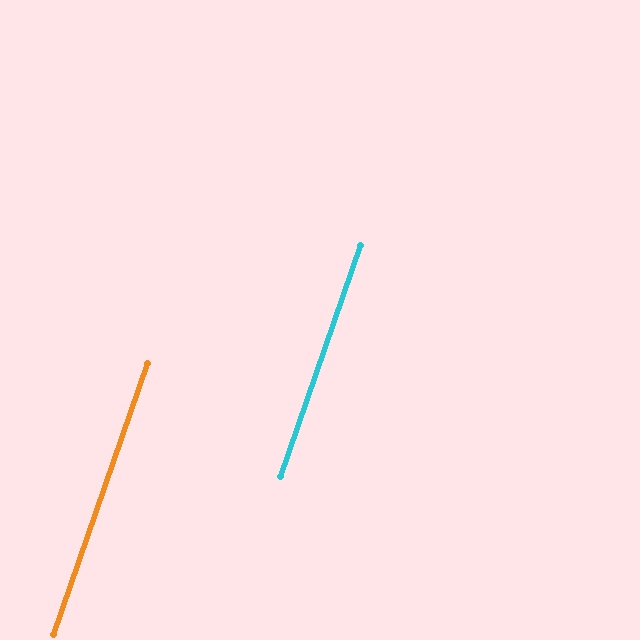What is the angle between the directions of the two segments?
Approximately 0 degrees.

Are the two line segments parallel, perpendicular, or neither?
Parallel — their directions differ by only 0.0°.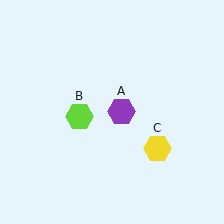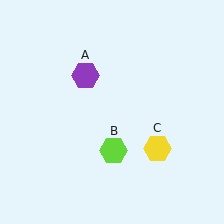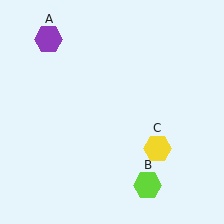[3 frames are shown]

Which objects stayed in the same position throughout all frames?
Yellow hexagon (object C) remained stationary.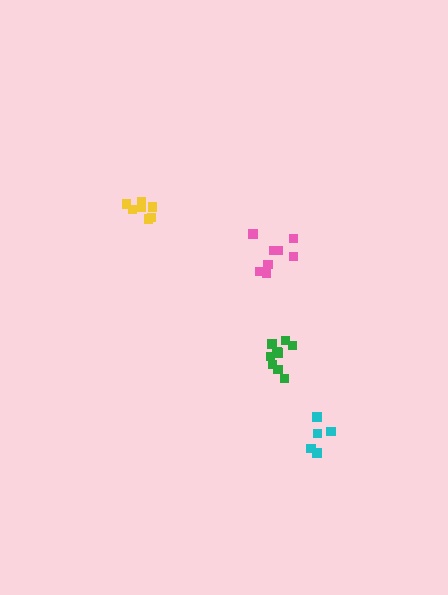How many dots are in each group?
Group 1: 8 dots, Group 2: 5 dots, Group 3: 7 dots, Group 4: 9 dots (29 total).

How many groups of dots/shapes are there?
There are 4 groups.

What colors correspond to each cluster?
The clusters are colored: pink, cyan, yellow, green.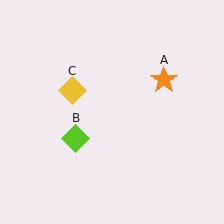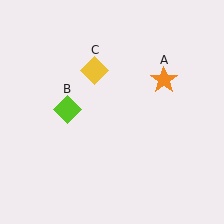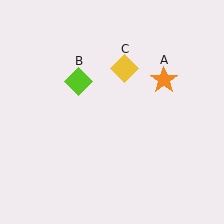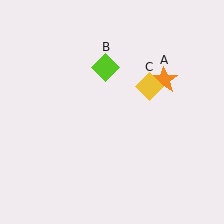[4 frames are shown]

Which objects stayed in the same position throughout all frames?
Orange star (object A) remained stationary.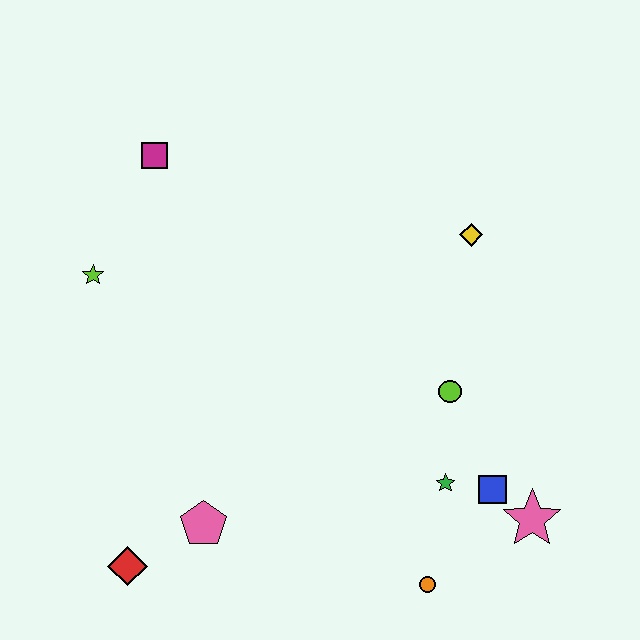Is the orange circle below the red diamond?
Yes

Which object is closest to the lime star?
The magenta square is closest to the lime star.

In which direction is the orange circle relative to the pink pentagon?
The orange circle is to the right of the pink pentagon.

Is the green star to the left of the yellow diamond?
Yes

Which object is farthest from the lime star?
The pink star is farthest from the lime star.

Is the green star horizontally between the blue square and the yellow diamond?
No